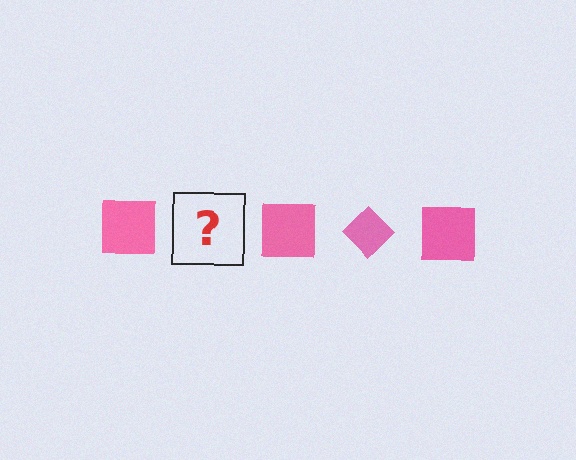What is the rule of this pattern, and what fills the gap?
The rule is that the pattern cycles through square, diamond shapes in pink. The gap should be filled with a pink diamond.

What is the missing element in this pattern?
The missing element is a pink diamond.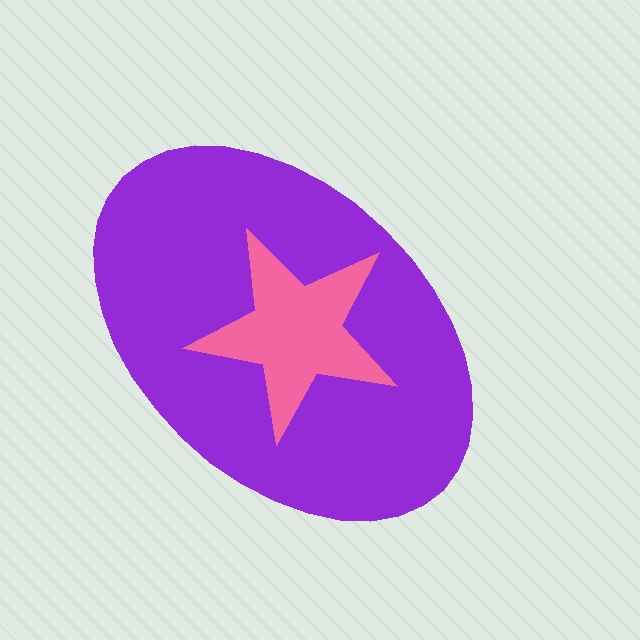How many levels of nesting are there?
2.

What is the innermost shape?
The pink star.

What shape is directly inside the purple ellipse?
The pink star.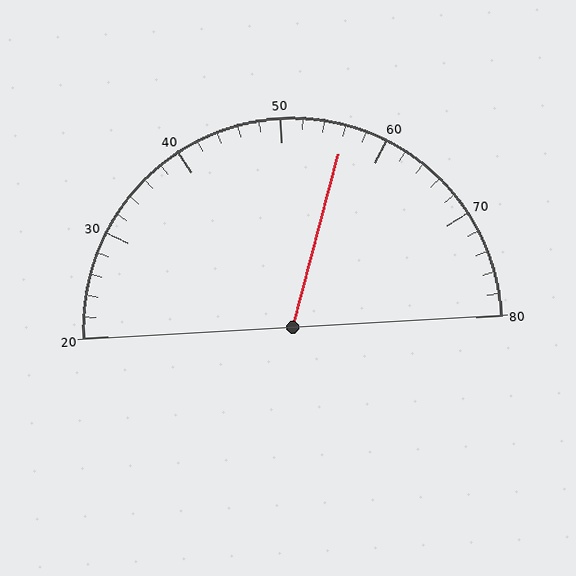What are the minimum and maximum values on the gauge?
The gauge ranges from 20 to 80.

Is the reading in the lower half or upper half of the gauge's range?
The reading is in the upper half of the range (20 to 80).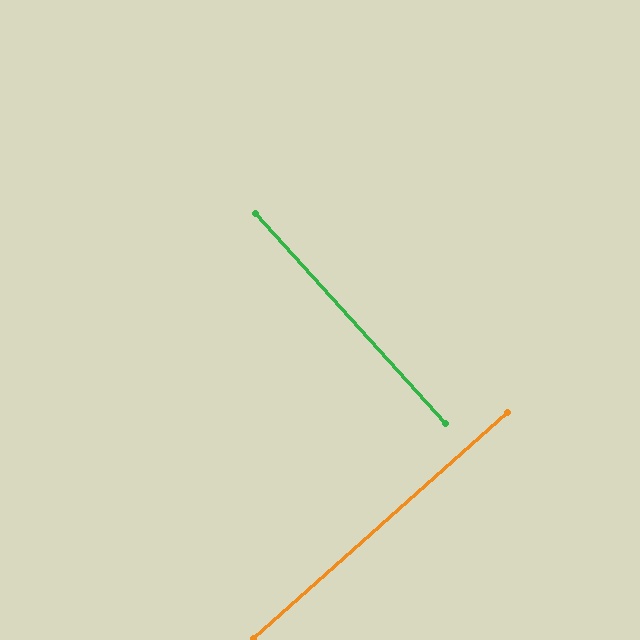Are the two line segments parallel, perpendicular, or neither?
Perpendicular — they meet at approximately 89°.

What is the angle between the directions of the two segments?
Approximately 89 degrees.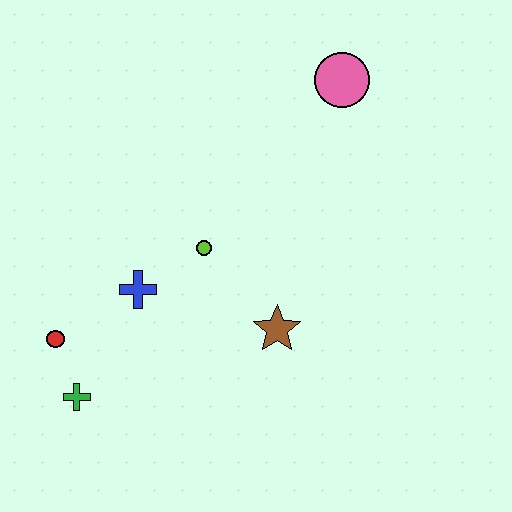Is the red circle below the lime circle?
Yes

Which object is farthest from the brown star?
The pink circle is farthest from the brown star.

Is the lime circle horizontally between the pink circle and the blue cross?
Yes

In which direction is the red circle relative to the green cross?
The red circle is above the green cross.